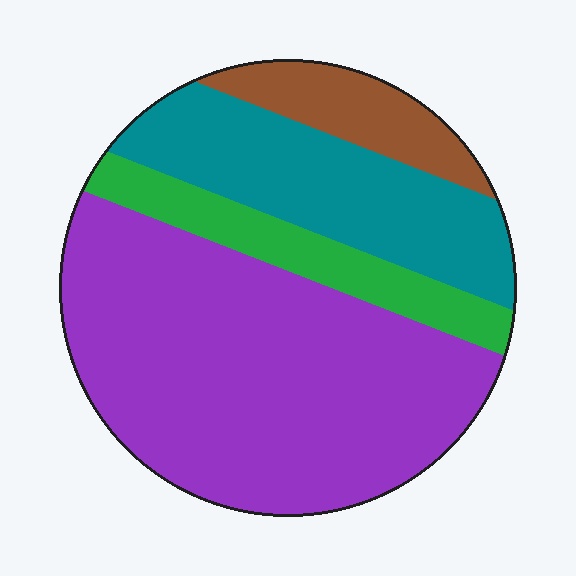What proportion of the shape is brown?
Brown takes up about one tenth (1/10) of the shape.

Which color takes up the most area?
Purple, at roughly 55%.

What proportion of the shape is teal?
Teal takes up about one quarter (1/4) of the shape.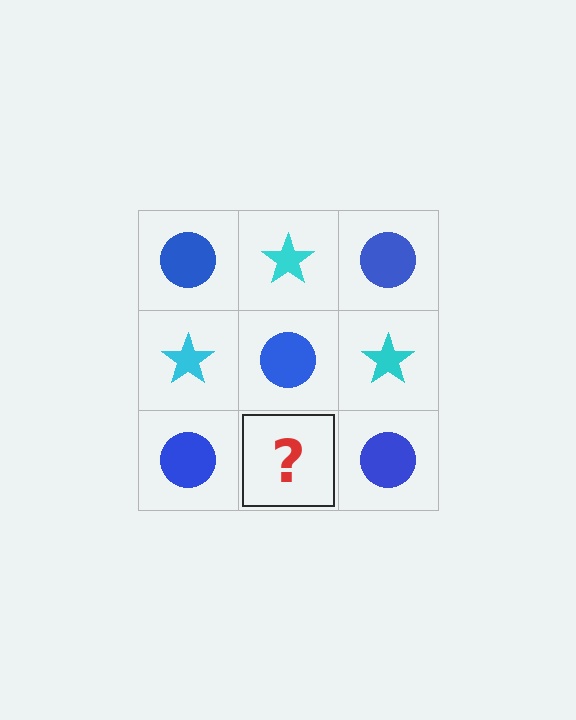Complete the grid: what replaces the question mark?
The question mark should be replaced with a cyan star.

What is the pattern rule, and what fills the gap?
The rule is that it alternates blue circle and cyan star in a checkerboard pattern. The gap should be filled with a cyan star.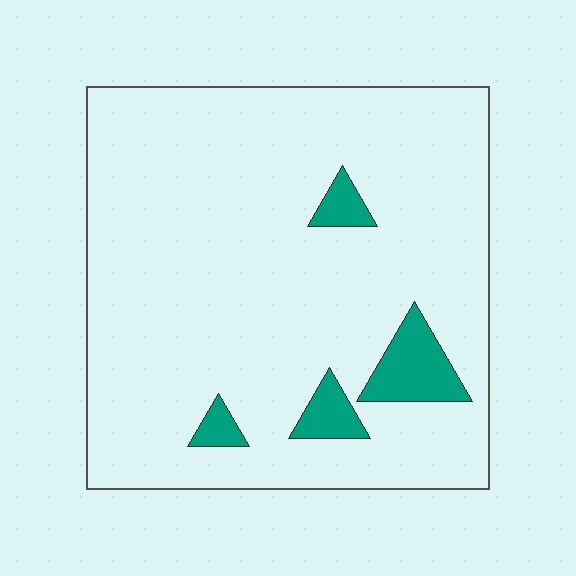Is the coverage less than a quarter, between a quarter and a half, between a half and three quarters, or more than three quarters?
Less than a quarter.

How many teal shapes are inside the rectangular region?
4.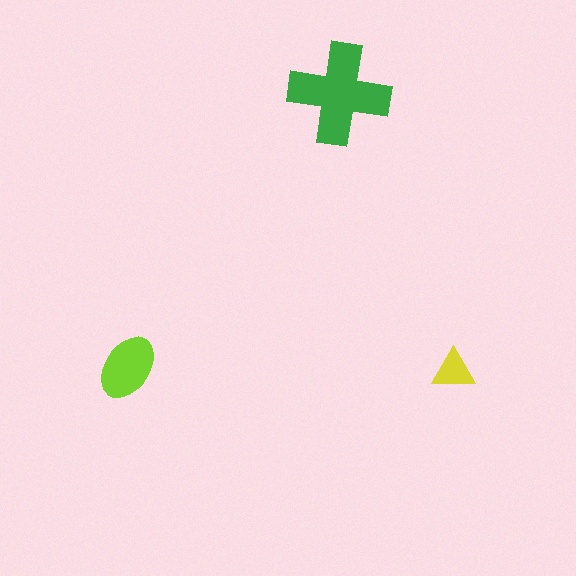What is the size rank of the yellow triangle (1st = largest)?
3rd.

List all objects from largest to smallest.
The green cross, the lime ellipse, the yellow triangle.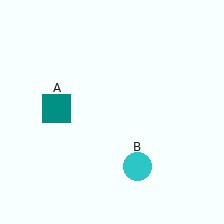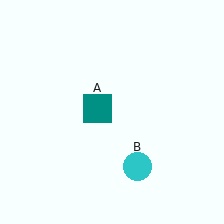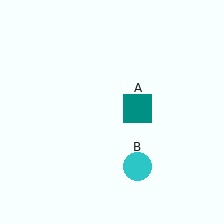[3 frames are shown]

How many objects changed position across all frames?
1 object changed position: teal square (object A).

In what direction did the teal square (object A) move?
The teal square (object A) moved right.